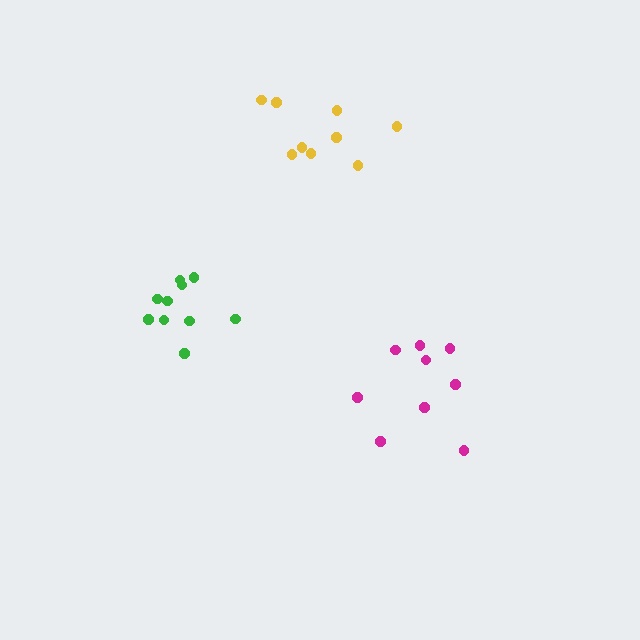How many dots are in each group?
Group 1: 10 dots, Group 2: 9 dots, Group 3: 9 dots (28 total).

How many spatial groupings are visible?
There are 3 spatial groupings.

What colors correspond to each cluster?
The clusters are colored: green, yellow, magenta.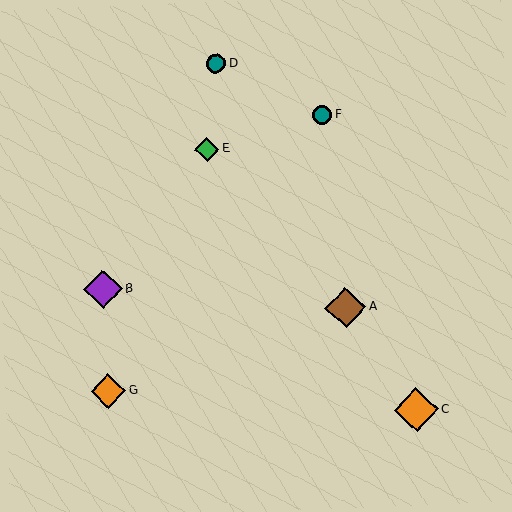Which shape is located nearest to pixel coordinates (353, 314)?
The brown diamond (labeled A) at (346, 308) is nearest to that location.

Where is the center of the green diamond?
The center of the green diamond is at (207, 149).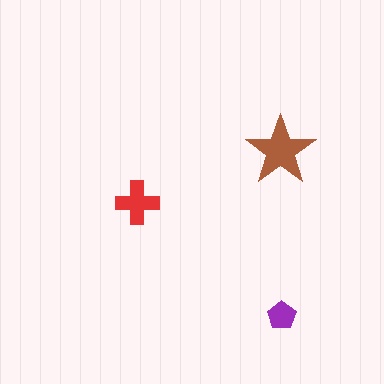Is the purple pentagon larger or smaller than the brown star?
Smaller.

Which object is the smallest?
The purple pentagon.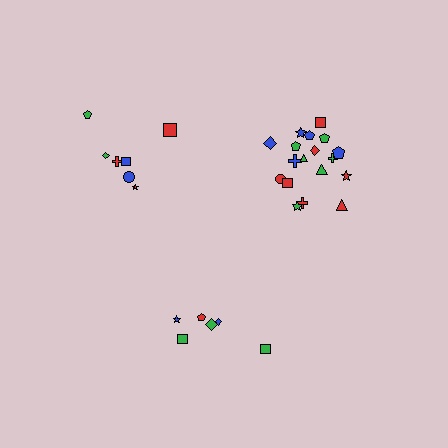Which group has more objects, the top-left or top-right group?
The top-right group.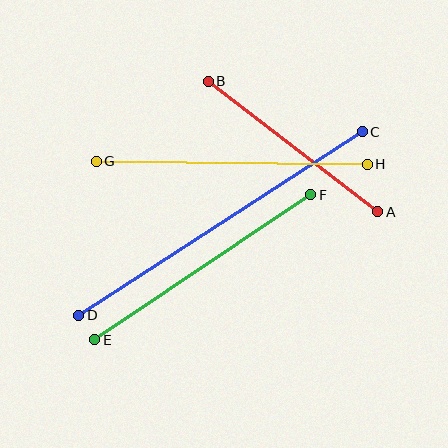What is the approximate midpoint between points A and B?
The midpoint is at approximately (293, 147) pixels.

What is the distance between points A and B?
The distance is approximately 214 pixels.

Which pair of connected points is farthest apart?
Points C and D are farthest apart.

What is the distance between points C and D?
The distance is approximately 338 pixels.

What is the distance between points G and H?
The distance is approximately 271 pixels.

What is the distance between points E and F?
The distance is approximately 260 pixels.